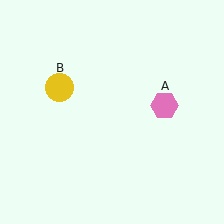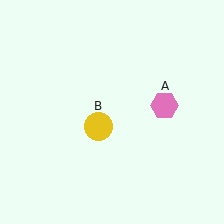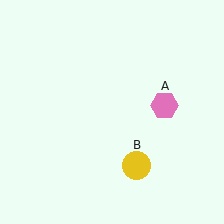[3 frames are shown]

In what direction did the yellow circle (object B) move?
The yellow circle (object B) moved down and to the right.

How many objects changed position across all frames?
1 object changed position: yellow circle (object B).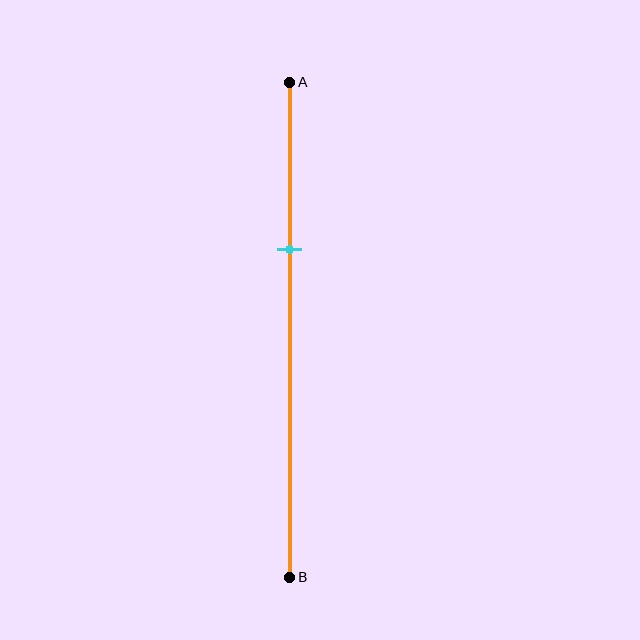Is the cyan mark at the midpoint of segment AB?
No, the mark is at about 35% from A, not at the 50% midpoint.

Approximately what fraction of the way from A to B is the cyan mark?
The cyan mark is approximately 35% of the way from A to B.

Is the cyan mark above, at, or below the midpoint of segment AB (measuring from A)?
The cyan mark is above the midpoint of segment AB.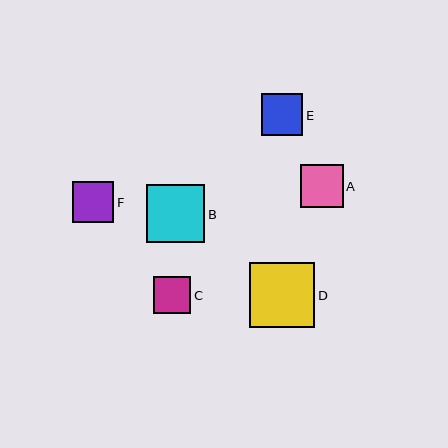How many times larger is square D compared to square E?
Square D is approximately 1.6 times the size of square E.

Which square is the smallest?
Square C is the smallest with a size of approximately 38 pixels.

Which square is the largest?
Square D is the largest with a size of approximately 65 pixels.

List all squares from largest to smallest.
From largest to smallest: D, B, A, E, F, C.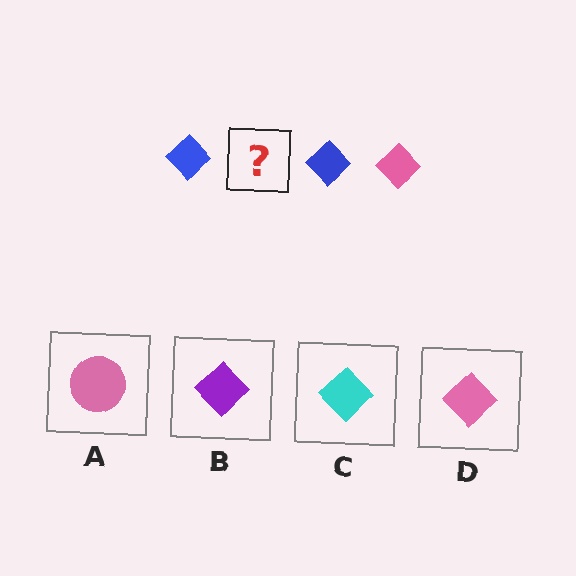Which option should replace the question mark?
Option D.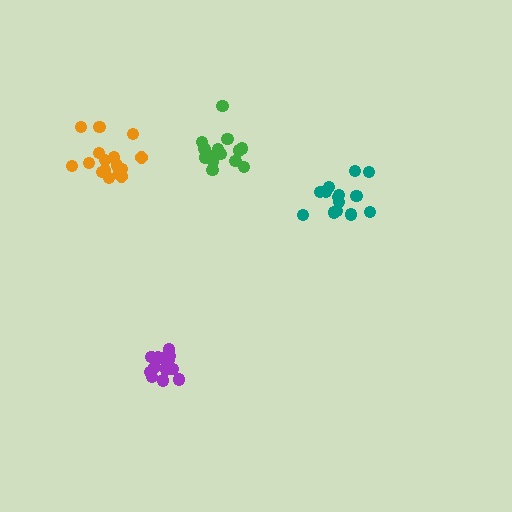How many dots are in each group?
Group 1: 15 dots, Group 2: 14 dots, Group 3: 16 dots, Group 4: 14 dots (59 total).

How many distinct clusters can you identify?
There are 4 distinct clusters.